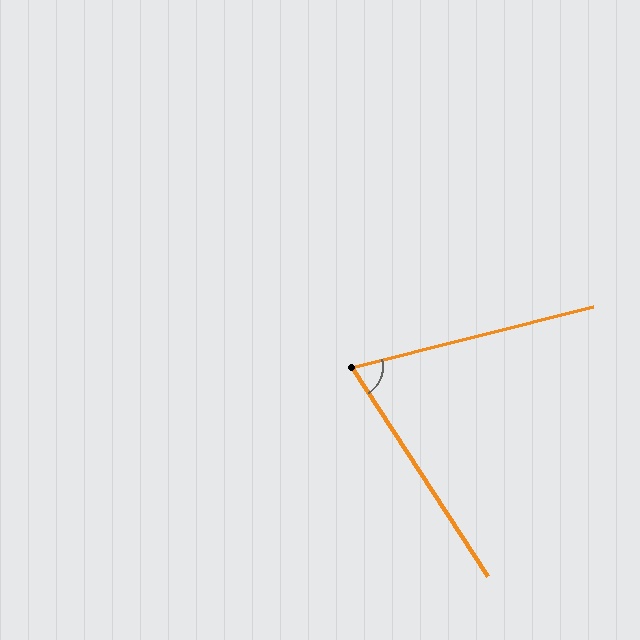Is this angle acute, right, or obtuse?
It is acute.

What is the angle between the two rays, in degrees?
Approximately 71 degrees.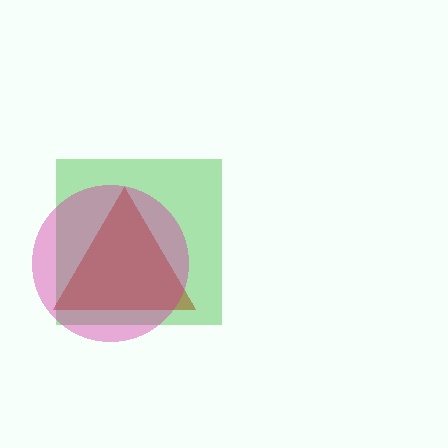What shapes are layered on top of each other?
The layered shapes are: a green square, a brown triangle, a magenta circle.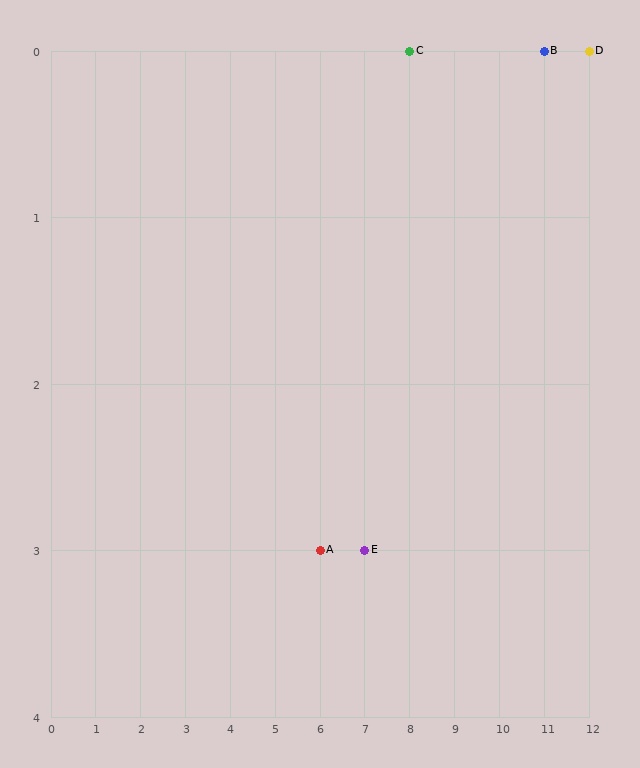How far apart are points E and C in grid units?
Points E and C are 1 column and 3 rows apart (about 3.2 grid units diagonally).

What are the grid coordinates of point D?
Point D is at grid coordinates (12, 0).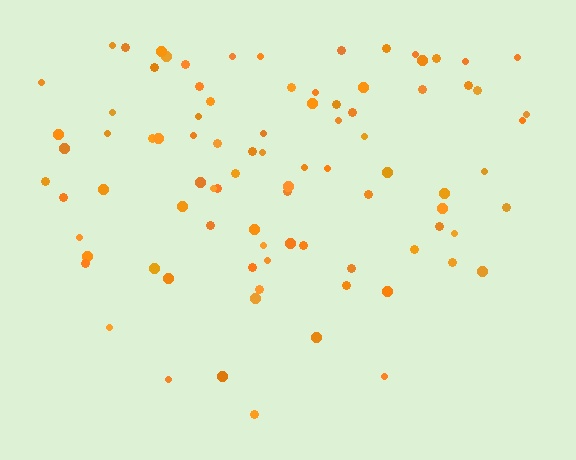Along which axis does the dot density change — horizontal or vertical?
Vertical.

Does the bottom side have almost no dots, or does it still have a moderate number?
Still a moderate number, just noticeably fewer than the top.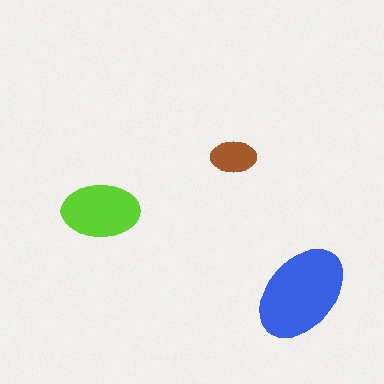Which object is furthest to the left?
The lime ellipse is leftmost.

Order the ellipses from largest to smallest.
the blue one, the lime one, the brown one.